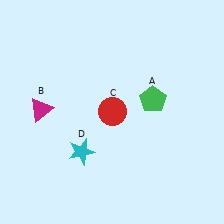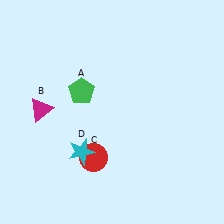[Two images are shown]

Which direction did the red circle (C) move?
The red circle (C) moved down.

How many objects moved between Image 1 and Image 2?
2 objects moved between the two images.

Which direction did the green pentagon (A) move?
The green pentagon (A) moved left.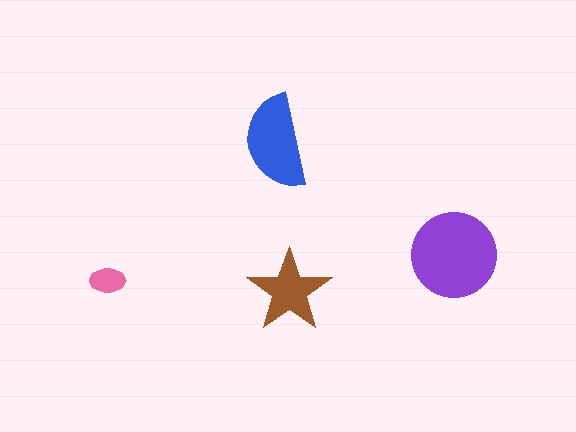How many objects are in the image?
There are 4 objects in the image.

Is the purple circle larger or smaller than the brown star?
Larger.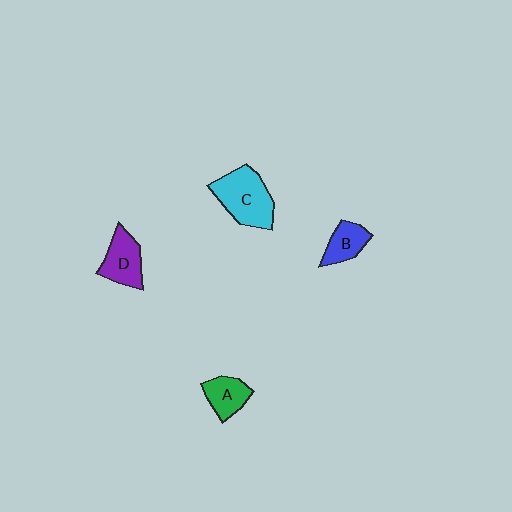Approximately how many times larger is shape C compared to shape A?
Approximately 1.9 times.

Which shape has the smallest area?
Shape B (blue).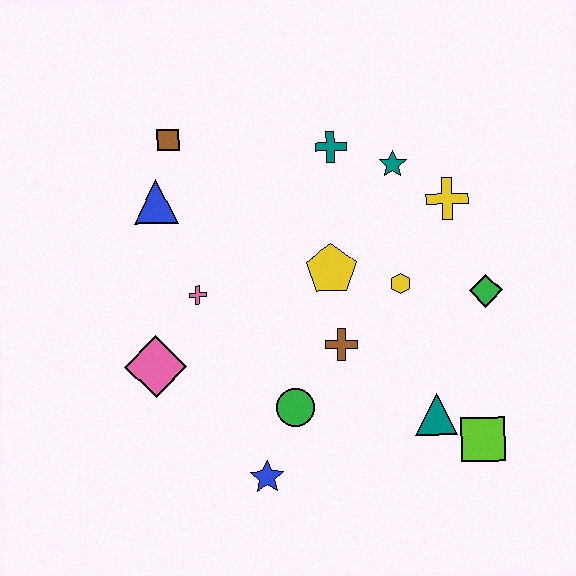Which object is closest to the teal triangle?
The lime square is closest to the teal triangle.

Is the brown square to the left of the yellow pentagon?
Yes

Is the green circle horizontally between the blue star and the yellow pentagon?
Yes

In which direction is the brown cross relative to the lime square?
The brown cross is to the left of the lime square.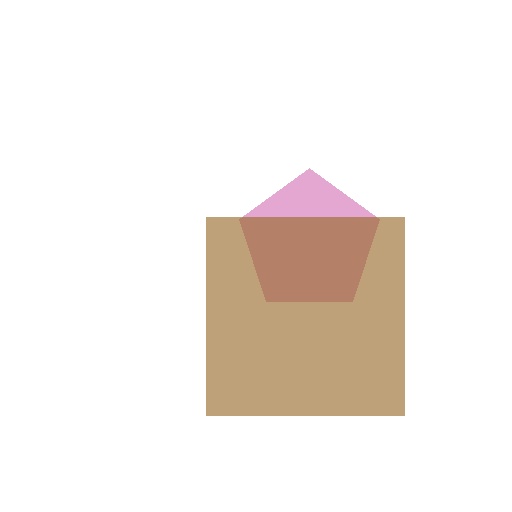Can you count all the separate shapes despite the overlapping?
Yes, there are 2 separate shapes.